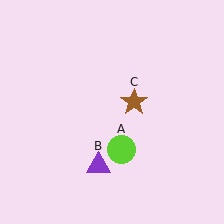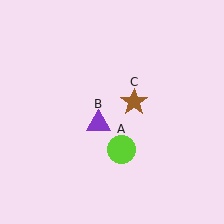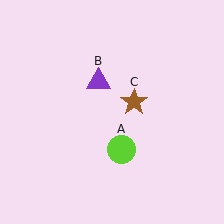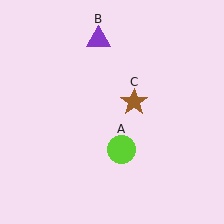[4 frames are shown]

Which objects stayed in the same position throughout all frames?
Lime circle (object A) and brown star (object C) remained stationary.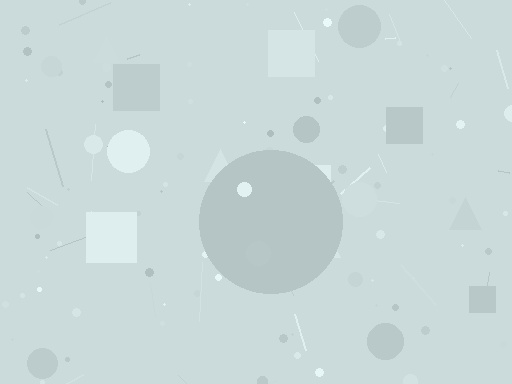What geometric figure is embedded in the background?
A circle is embedded in the background.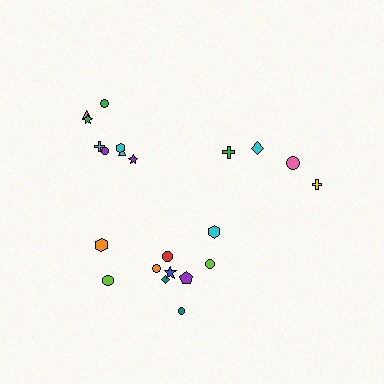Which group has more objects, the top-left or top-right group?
The top-left group.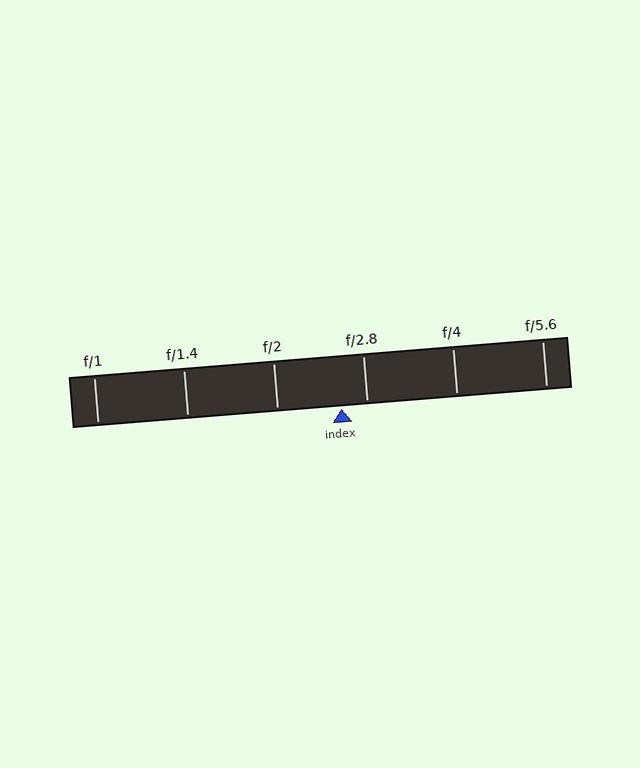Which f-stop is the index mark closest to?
The index mark is closest to f/2.8.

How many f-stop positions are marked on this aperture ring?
There are 6 f-stop positions marked.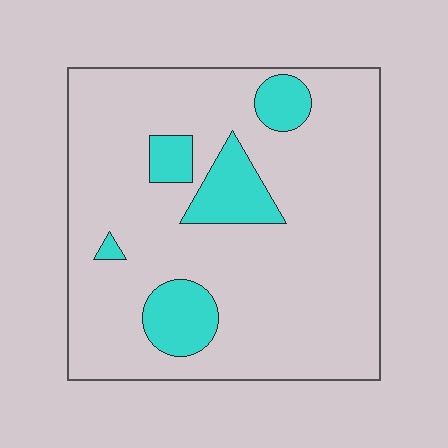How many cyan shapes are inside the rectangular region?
5.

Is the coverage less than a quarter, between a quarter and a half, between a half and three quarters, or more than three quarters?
Less than a quarter.